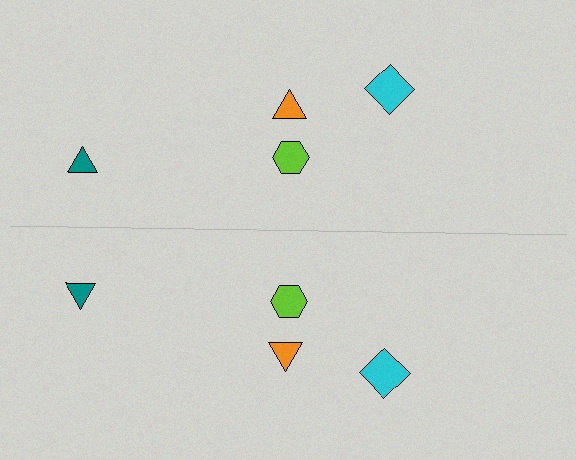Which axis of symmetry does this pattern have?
The pattern has a horizontal axis of symmetry running through the center of the image.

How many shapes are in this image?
There are 8 shapes in this image.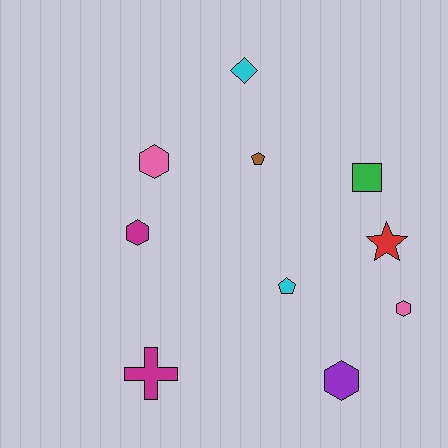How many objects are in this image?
There are 10 objects.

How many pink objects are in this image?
There are 2 pink objects.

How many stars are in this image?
There is 1 star.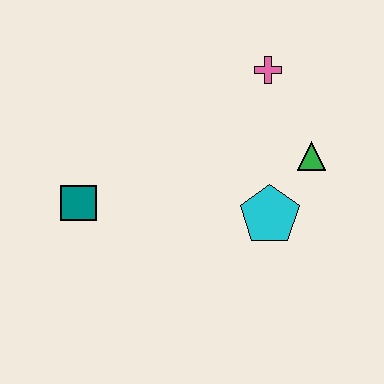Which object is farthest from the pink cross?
The teal square is farthest from the pink cross.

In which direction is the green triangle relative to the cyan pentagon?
The green triangle is above the cyan pentagon.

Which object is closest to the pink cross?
The green triangle is closest to the pink cross.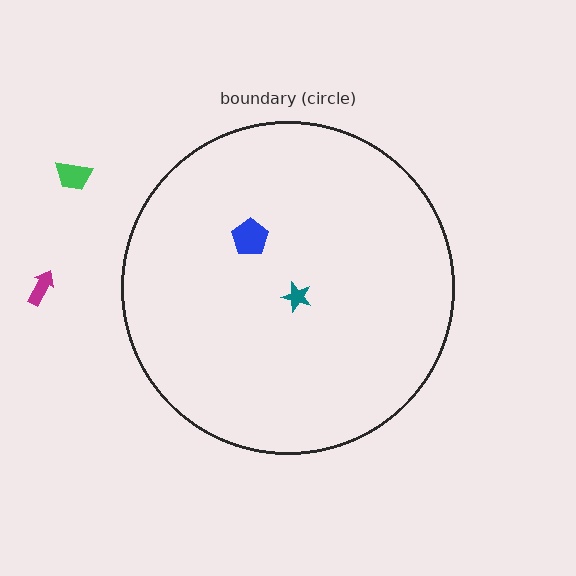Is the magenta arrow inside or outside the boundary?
Outside.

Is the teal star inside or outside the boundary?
Inside.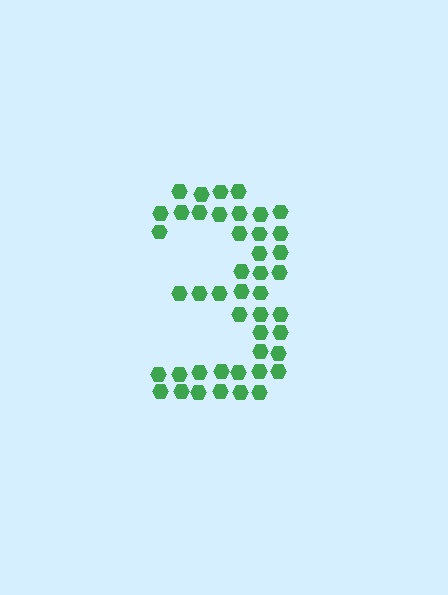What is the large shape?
The large shape is the digit 3.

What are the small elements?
The small elements are hexagons.